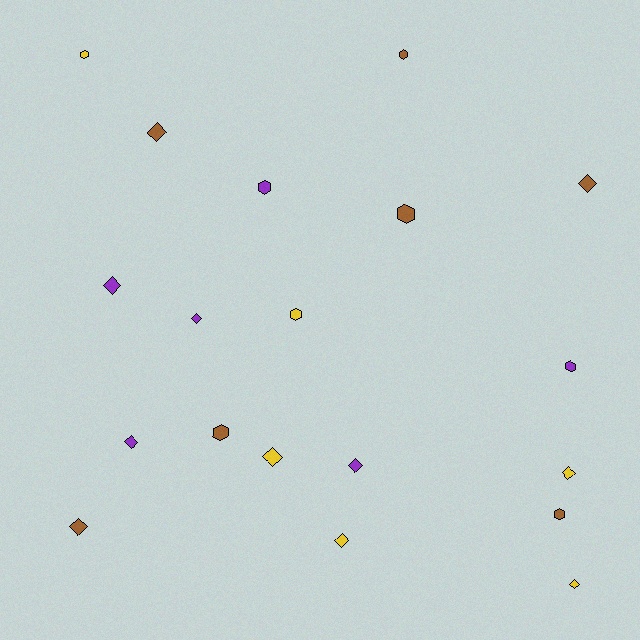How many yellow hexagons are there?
There are 2 yellow hexagons.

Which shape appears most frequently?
Diamond, with 11 objects.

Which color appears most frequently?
Brown, with 7 objects.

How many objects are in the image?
There are 19 objects.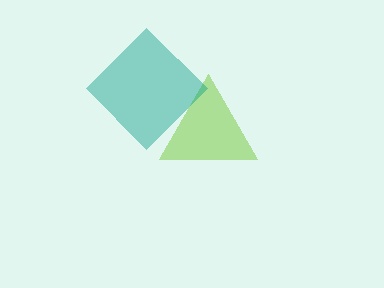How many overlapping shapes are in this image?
There are 2 overlapping shapes in the image.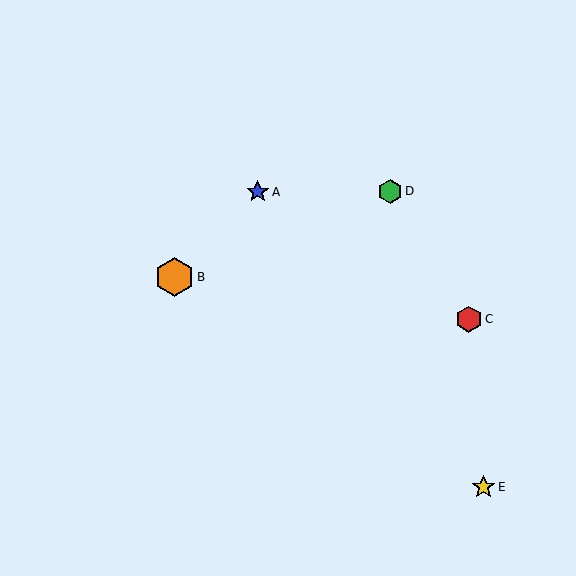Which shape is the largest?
The orange hexagon (labeled B) is the largest.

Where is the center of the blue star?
The center of the blue star is at (258, 192).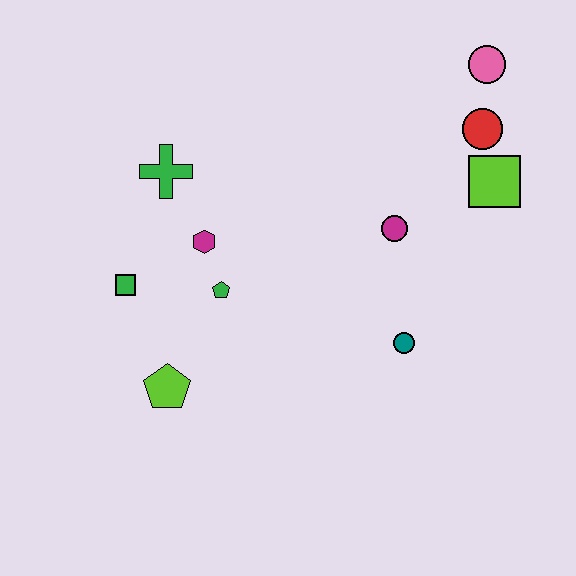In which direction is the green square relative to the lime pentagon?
The green square is above the lime pentagon.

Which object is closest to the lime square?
The red circle is closest to the lime square.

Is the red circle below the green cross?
No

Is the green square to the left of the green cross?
Yes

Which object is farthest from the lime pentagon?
The pink circle is farthest from the lime pentagon.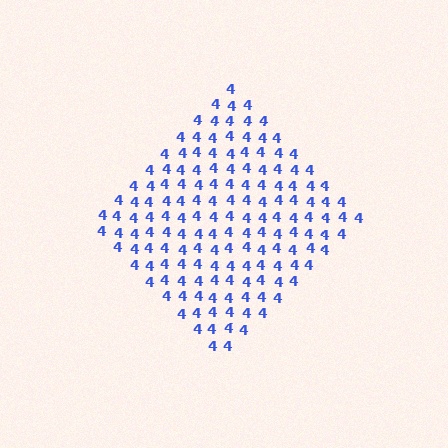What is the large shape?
The large shape is a diamond.